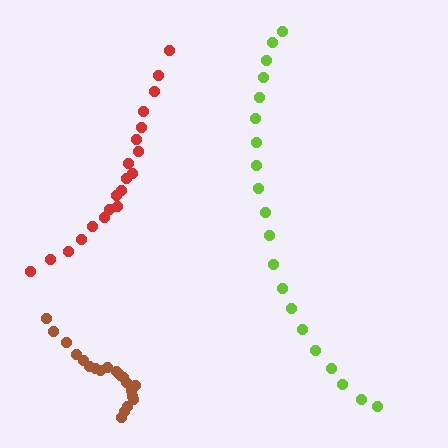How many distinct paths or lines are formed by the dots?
There are 3 distinct paths.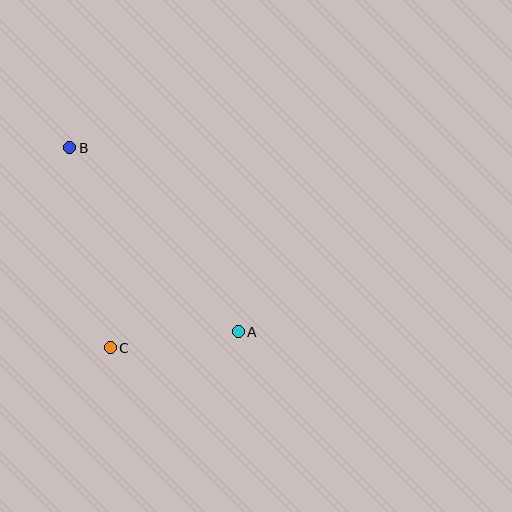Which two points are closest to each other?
Points A and C are closest to each other.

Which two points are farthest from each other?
Points A and B are farthest from each other.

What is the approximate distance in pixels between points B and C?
The distance between B and C is approximately 204 pixels.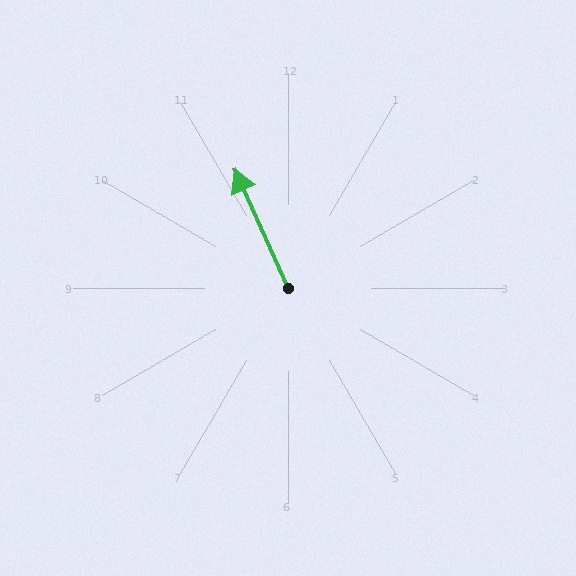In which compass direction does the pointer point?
Northwest.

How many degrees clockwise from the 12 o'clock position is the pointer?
Approximately 336 degrees.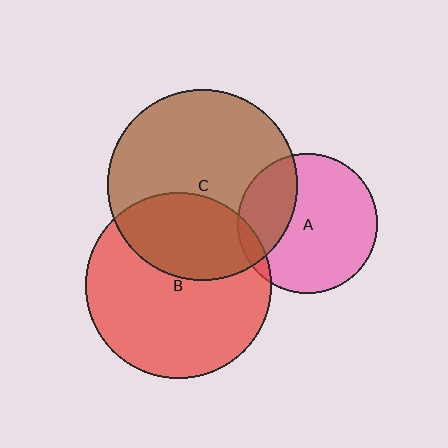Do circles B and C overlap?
Yes.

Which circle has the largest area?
Circle C (brown).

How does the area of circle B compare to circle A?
Approximately 1.8 times.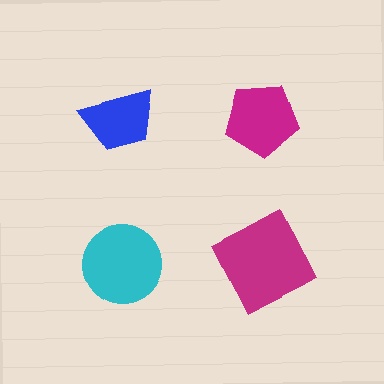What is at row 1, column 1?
A blue trapezoid.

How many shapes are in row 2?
2 shapes.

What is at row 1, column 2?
A magenta pentagon.